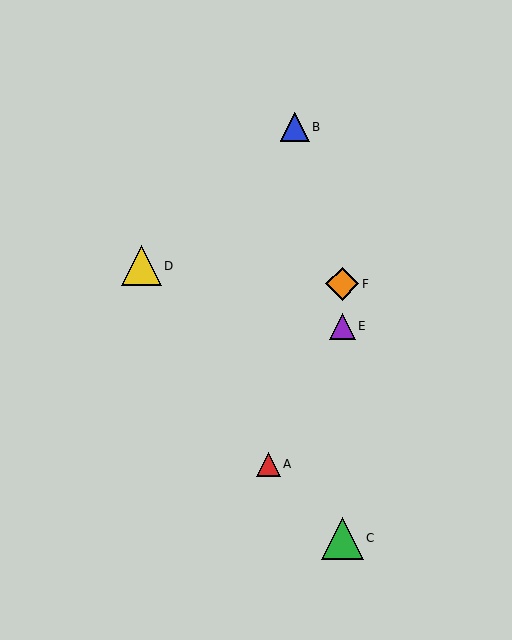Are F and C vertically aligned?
Yes, both are at x≈342.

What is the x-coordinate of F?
Object F is at x≈342.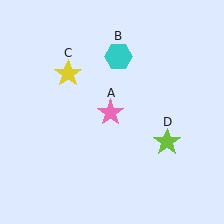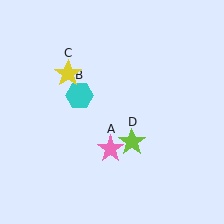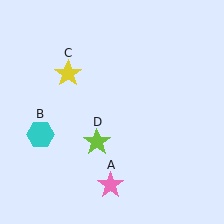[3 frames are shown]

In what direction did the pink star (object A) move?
The pink star (object A) moved down.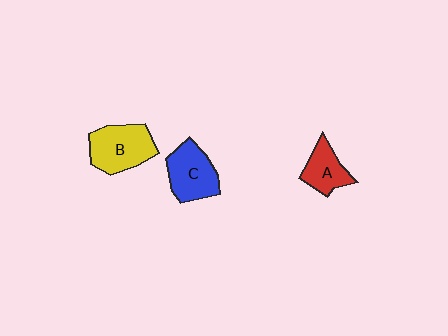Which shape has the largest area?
Shape B (yellow).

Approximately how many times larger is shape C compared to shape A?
Approximately 1.4 times.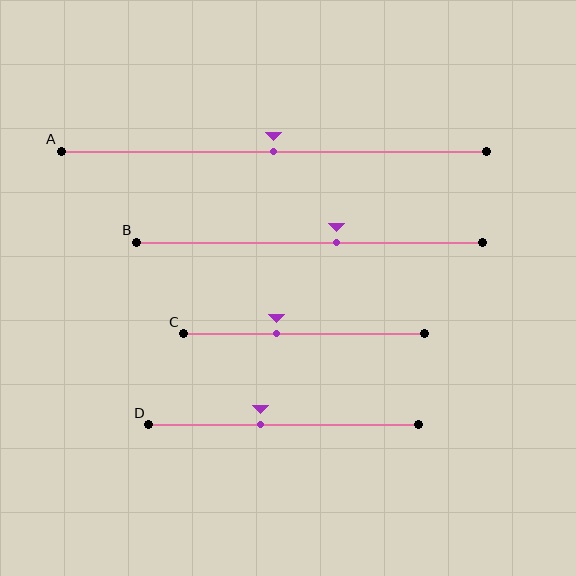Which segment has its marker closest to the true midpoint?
Segment A has its marker closest to the true midpoint.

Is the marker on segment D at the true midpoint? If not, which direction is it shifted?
No, the marker on segment D is shifted to the left by about 8% of the segment length.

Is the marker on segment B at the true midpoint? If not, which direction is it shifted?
No, the marker on segment B is shifted to the right by about 8% of the segment length.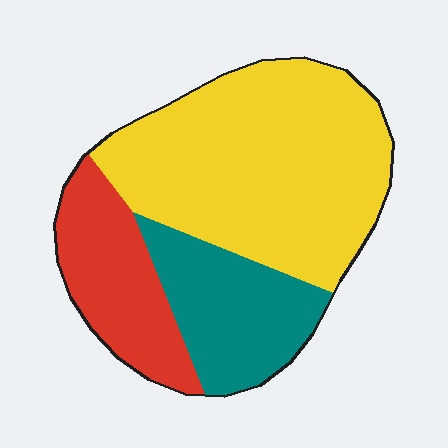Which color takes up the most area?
Yellow, at roughly 55%.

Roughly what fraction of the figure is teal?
Teal covers 23% of the figure.